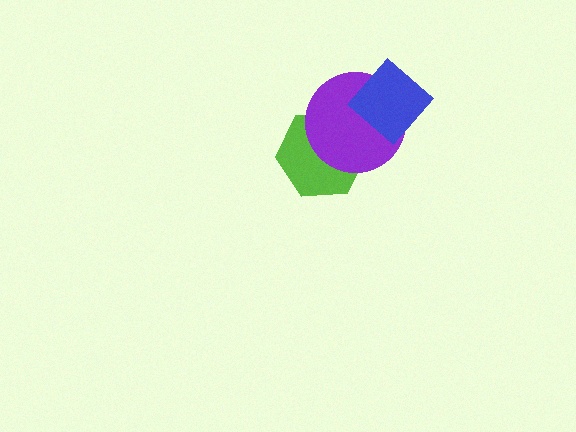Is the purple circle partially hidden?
Yes, it is partially covered by another shape.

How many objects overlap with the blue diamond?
1 object overlaps with the blue diamond.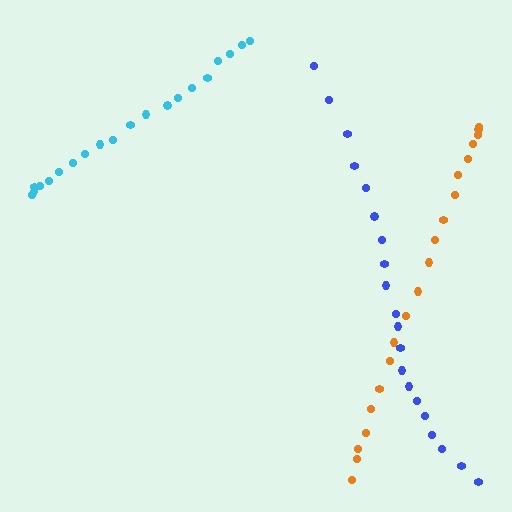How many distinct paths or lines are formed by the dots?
There are 3 distinct paths.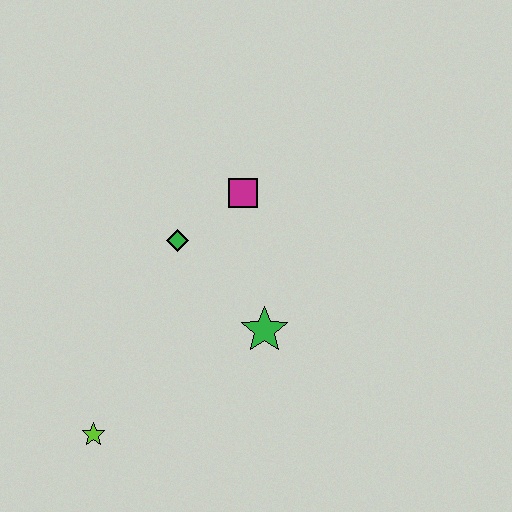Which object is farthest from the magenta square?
The lime star is farthest from the magenta square.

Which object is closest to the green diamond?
The magenta square is closest to the green diamond.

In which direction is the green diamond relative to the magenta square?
The green diamond is to the left of the magenta square.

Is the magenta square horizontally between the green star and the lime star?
Yes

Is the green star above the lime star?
Yes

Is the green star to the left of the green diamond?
No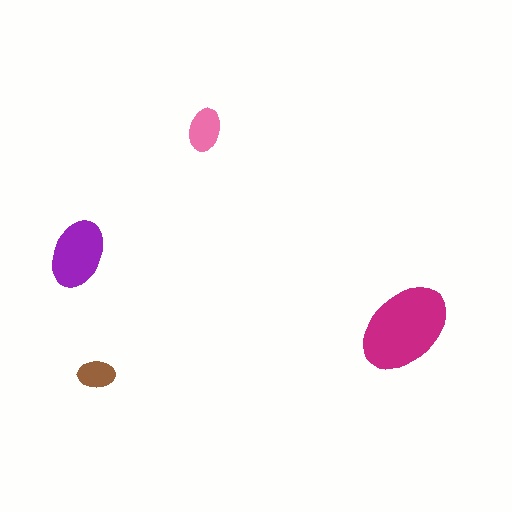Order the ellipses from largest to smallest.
the magenta one, the purple one, the pink one, the brown one.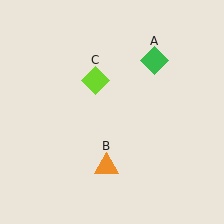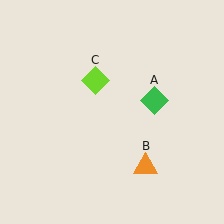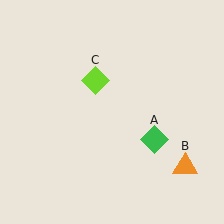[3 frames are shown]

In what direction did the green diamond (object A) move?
The green diamond (object A) moved down.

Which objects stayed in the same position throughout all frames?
Lime diamond (object C) remained stationary.